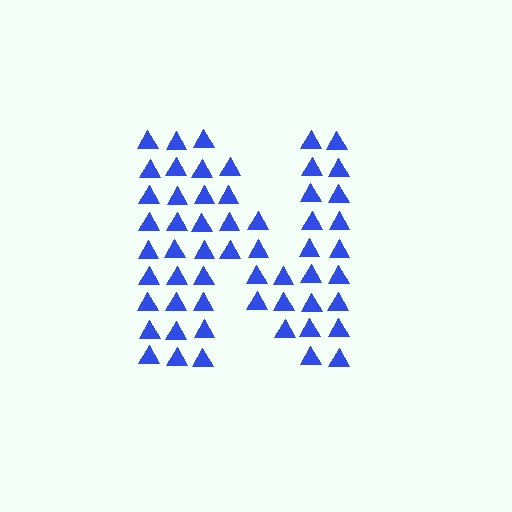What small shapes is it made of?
It is made of small triangles.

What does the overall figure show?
The overall figure shows the letter N.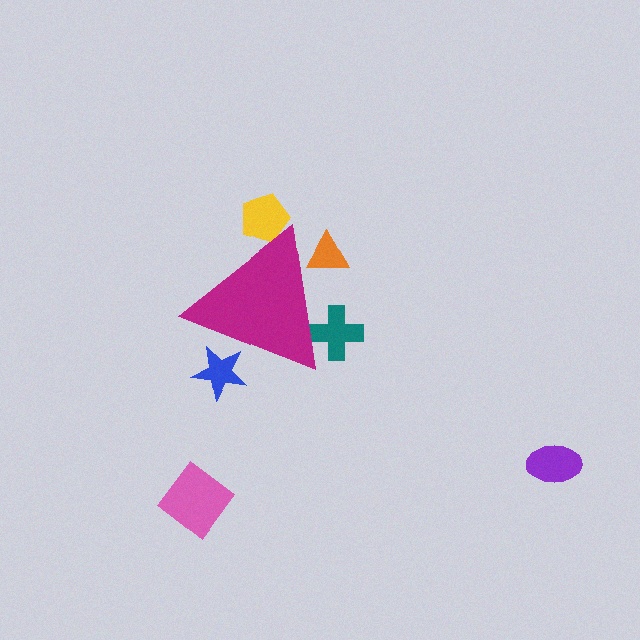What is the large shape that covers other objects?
A magenta triangle.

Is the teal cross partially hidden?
Yes, the teal cross is partially hidden behind the magenta triangle.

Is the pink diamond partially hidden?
No, the pink diamond is fully visible.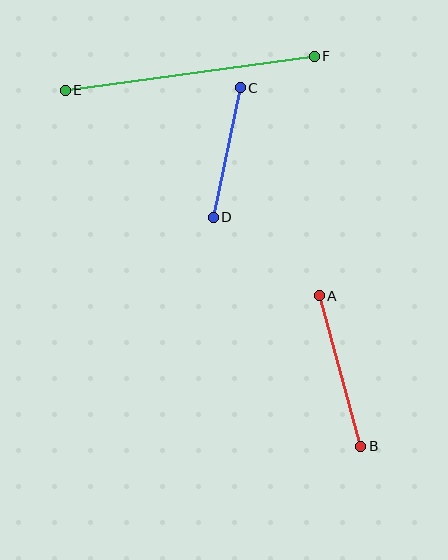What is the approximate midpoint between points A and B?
The midpoint is at approximately (340, 371) pixels.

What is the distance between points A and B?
The distance is approximately 156 pixels.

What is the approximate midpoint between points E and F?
The midpoint is at approximately (190, 73) pixels.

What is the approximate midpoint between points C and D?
The midpoint is at approximately (227, 153) pixels.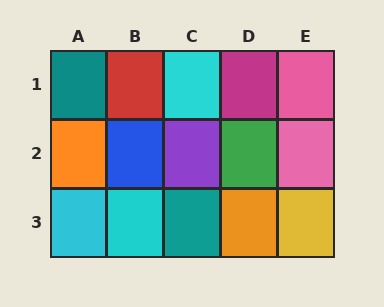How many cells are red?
1 cell is red.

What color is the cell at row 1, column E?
Pink.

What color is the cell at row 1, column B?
Red.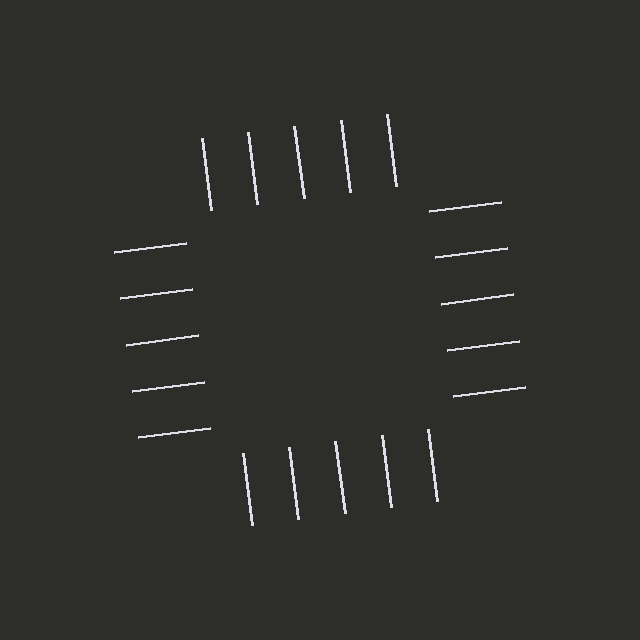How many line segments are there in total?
20 — 5 along each of the 4 edges.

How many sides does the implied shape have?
4 sides — the line-ends trace a square.